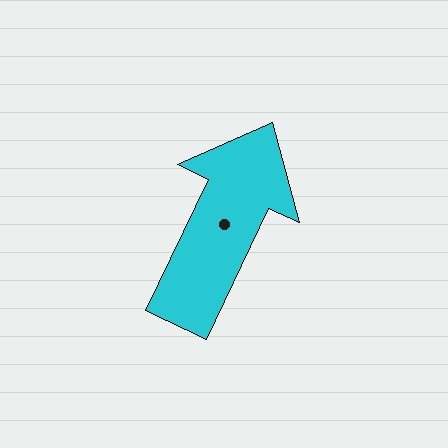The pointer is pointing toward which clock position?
Roughly 1 o'clock.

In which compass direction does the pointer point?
Northeast.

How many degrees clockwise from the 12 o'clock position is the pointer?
Approximately 25 degrees.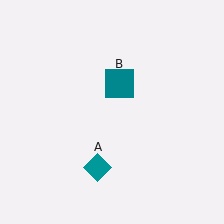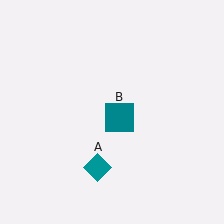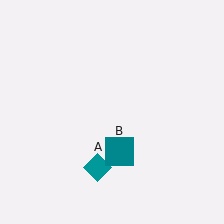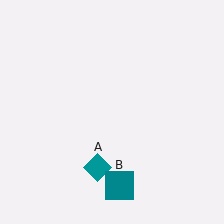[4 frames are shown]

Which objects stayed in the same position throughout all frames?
Teal diamond (object A) remained stationary.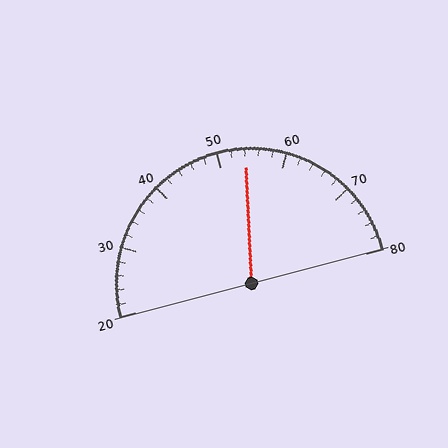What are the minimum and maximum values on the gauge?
The gauge ranges from 20 to 80.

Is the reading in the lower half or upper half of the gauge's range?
The reading is in the upper half of the range (20 to 80).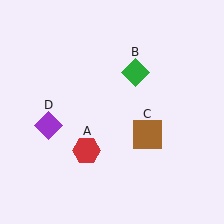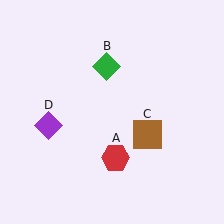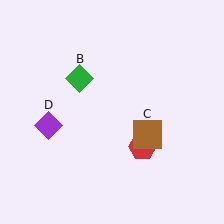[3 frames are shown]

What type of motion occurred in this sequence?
The red hexagon (object A), green diamond (object B) rotated counterclockwise around the center of the scene.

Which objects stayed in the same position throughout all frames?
Brown square (object C) and purple diamond (object D) remained stationary.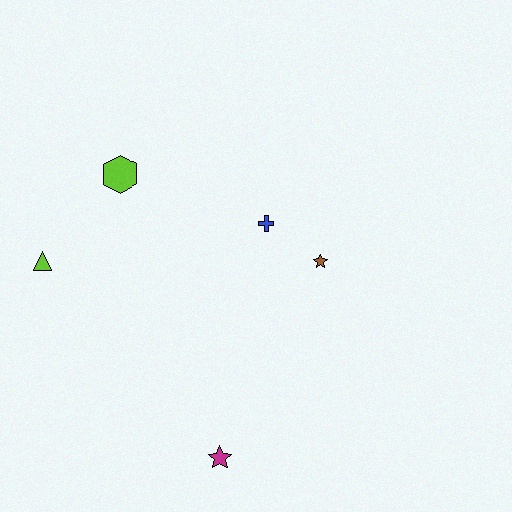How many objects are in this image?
There are 5 objects.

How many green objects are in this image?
There are no green objects.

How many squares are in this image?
There are no squares.